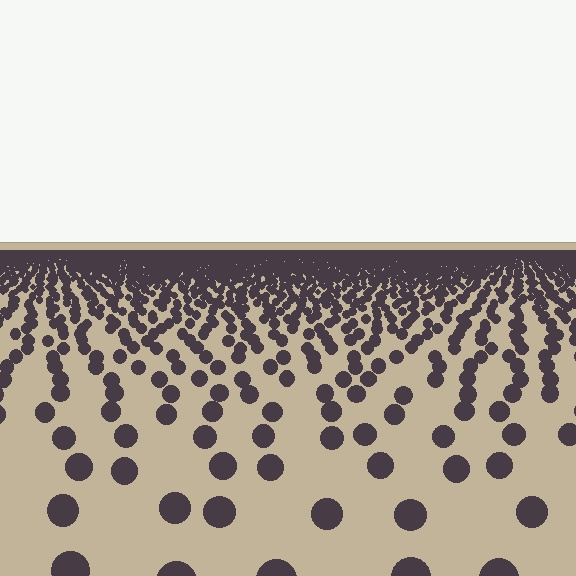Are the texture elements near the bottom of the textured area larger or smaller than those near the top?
Larger. Near the bottom, elements are closer to the viewer and appear at a bigger on-screen size.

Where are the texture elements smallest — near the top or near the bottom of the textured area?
Near the top.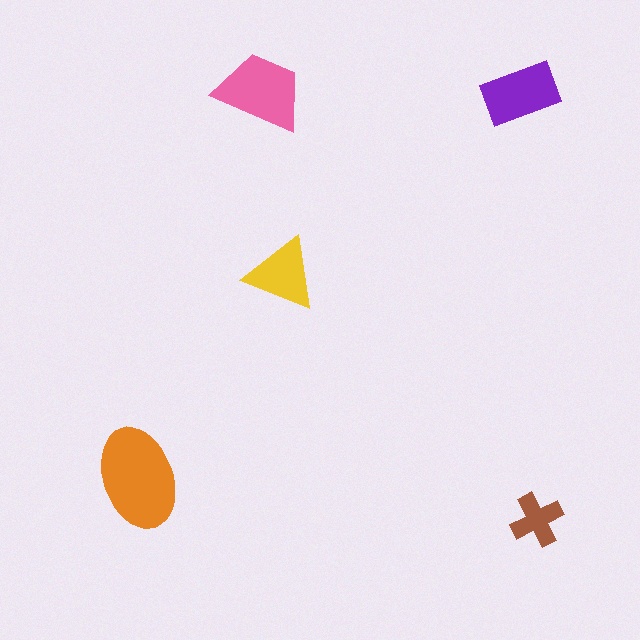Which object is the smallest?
The brown cross.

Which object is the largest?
The orange ellipse.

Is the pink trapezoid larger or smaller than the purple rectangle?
Larger.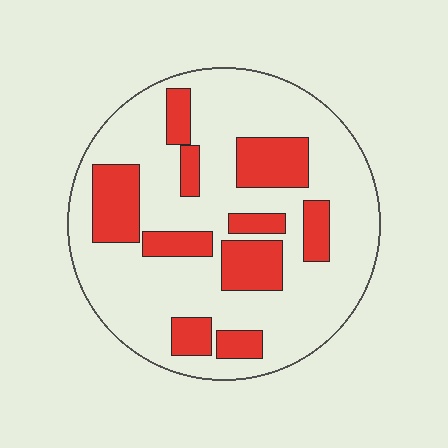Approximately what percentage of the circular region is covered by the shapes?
Approximately 25%.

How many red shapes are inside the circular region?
10.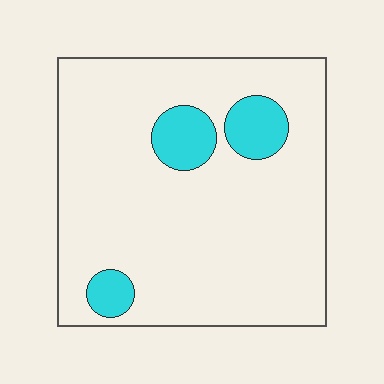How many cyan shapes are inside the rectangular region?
3.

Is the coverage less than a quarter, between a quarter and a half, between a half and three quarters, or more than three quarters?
Less than a quarter.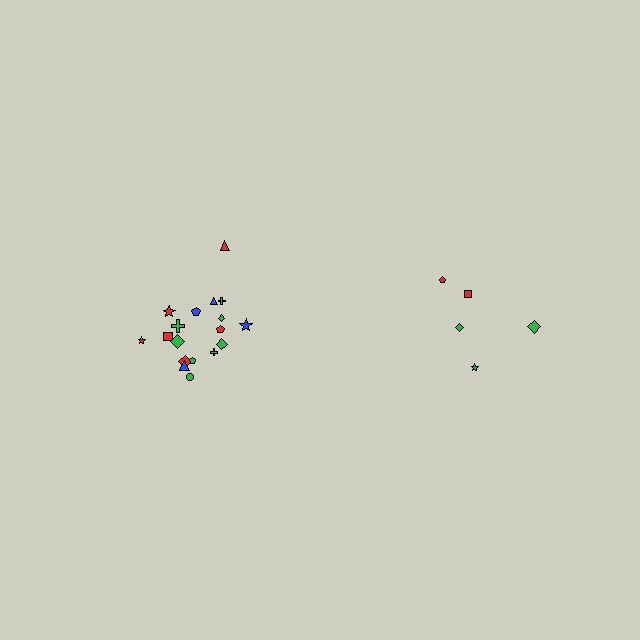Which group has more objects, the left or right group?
The left group.